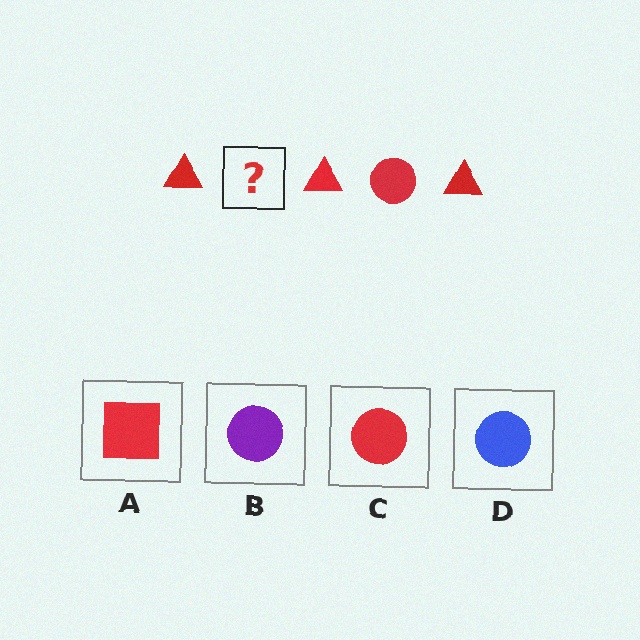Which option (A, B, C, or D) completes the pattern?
C.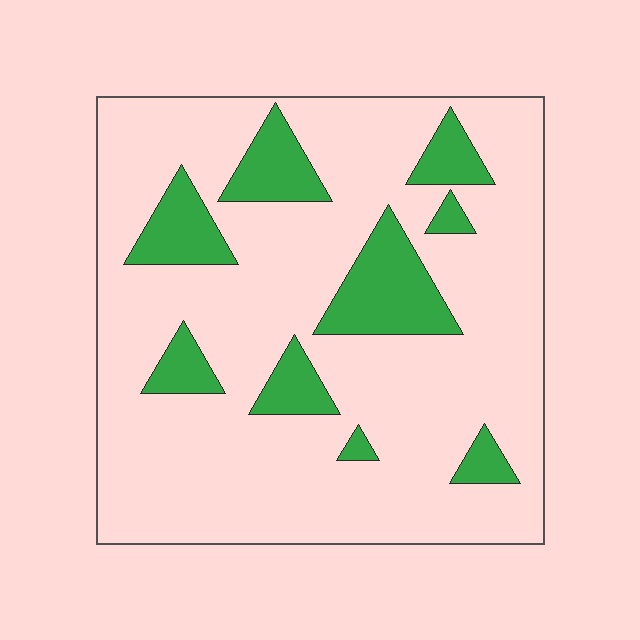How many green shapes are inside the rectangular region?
9.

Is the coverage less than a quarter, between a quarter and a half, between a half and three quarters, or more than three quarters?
Less than a quarter.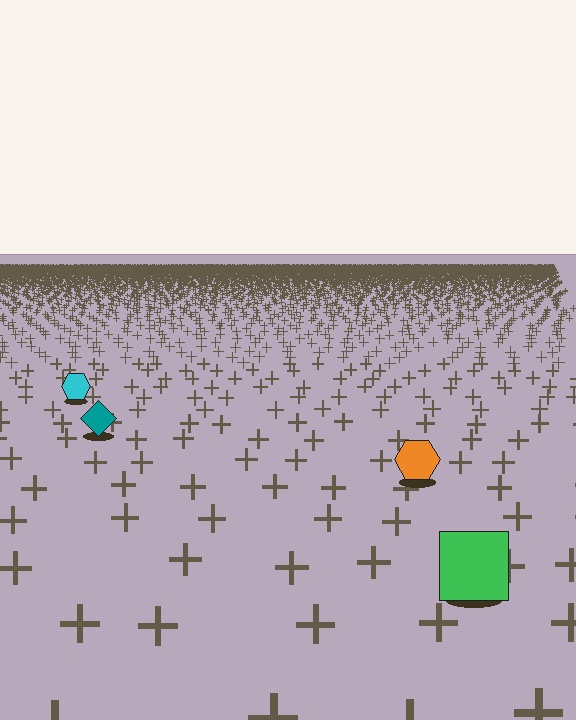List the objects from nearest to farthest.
From nearest to farthest: the green square, the orange hexagon, the teal diamond, the cyan hexagon.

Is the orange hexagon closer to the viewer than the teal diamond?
Yes. The orange hexagon is closer — you can tell from the texture gradient: the ground texture is coarser near it.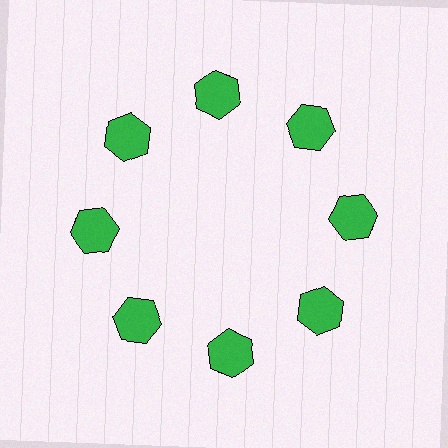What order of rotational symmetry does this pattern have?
This pattern has 8-fold rotational symmetry.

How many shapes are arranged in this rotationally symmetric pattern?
There are 8 shapes, arranged in 8 groups of 1.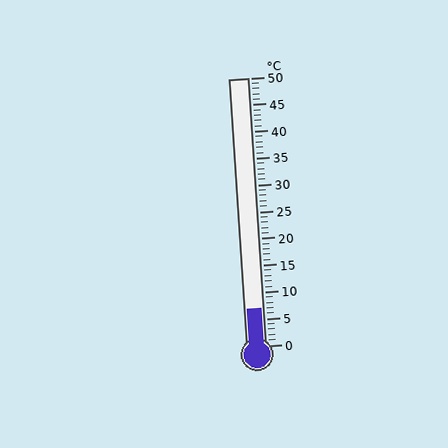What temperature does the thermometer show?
The thermometer shows approximately 7°C.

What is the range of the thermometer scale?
The thermometer scale ranges from 0°C to 50°C.